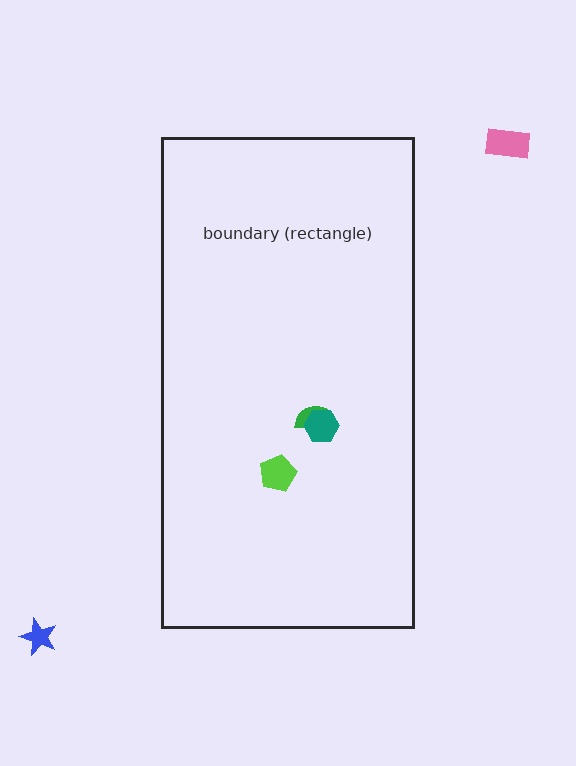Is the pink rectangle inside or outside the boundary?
Outside.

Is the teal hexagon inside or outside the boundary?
Inside.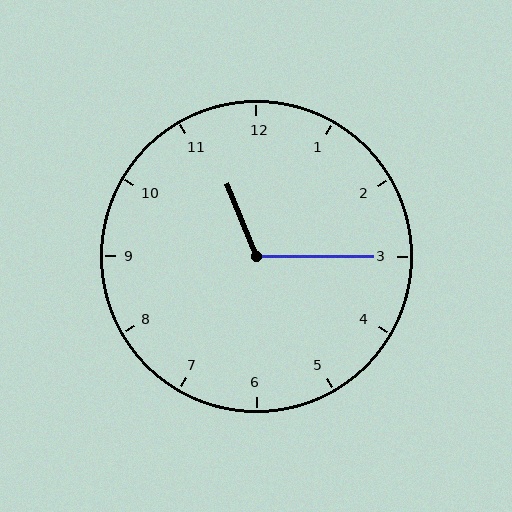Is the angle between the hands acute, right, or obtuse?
It is obtuse.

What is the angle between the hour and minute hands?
Approximately 112 degrees.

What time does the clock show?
11:15.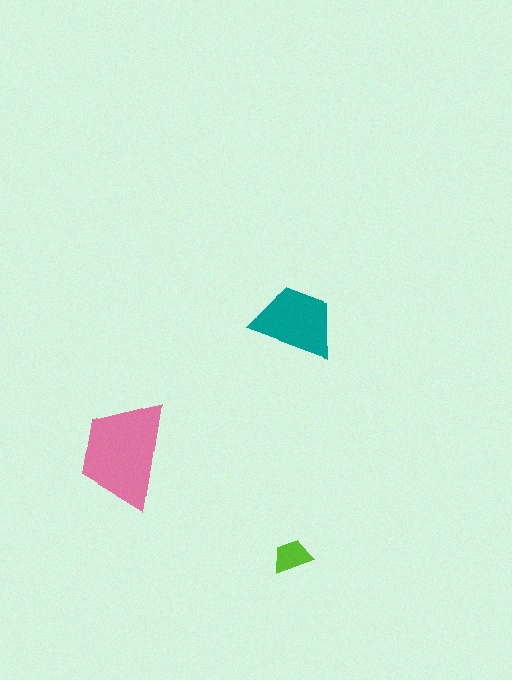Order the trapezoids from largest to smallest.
the pink one, the teal one, the lime one.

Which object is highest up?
The teal trapezoid is topmost.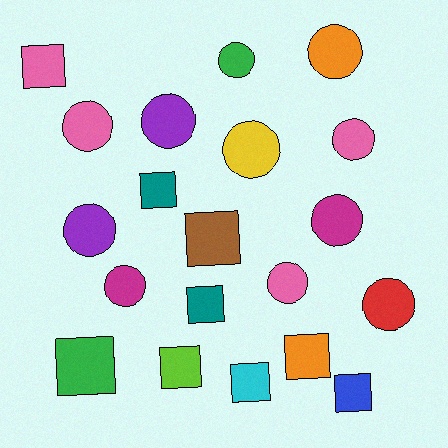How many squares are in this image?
There are 9 squares.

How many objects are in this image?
There are 20 objects.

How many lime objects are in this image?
There is 1 lime object.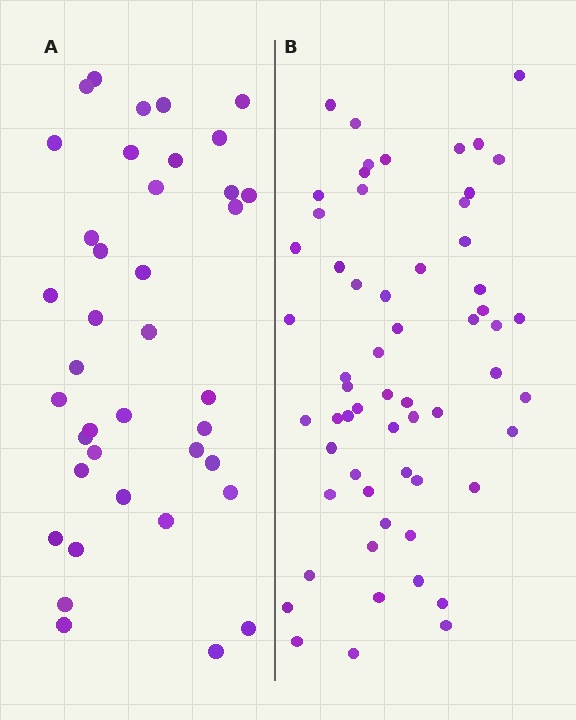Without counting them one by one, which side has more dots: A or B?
Region B (the right region) has more dots.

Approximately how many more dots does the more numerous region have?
Region B has approximately 20 more dots than region A.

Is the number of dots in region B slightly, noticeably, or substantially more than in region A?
Region B has substantially more. The ratio is roughly 1.5 to 1.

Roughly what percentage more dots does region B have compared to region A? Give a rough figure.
About 55% more.